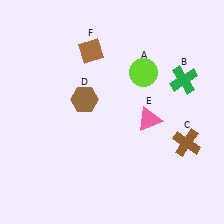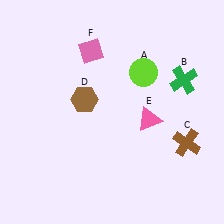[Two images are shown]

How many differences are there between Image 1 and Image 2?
There is 1 difference between the two images.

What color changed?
The diamond (F) changed from brown in Image 1 to pink in Image 2.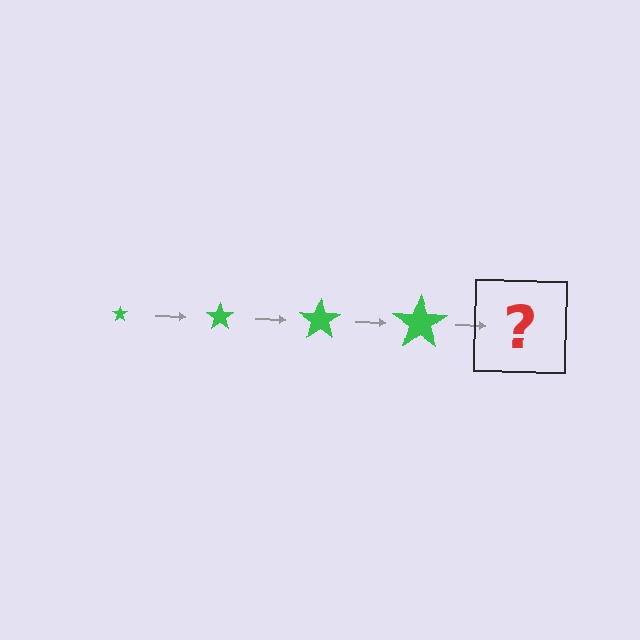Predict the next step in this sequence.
The next step is a green star, larger than the previous one.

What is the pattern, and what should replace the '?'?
The pattern is that the star gets progressively larger each step. The '?' should be a green star, larger than the previous one.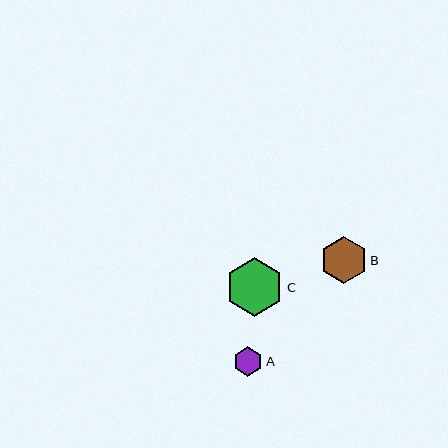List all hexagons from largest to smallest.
From largest to smallest: C, B, A.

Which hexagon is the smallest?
Hexagon A is the smallest with a size of approximately 29 pixels.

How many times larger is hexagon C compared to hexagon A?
Hexagon C is approximately 2.0 times the size of hexagon A.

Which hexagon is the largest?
Hexagon C is the largest with a size of approximately 59 pixels.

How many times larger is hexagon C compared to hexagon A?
Hexagon C is approximately 2.0 times the size of hexagon A.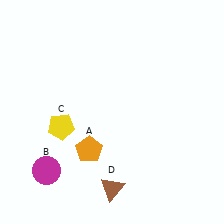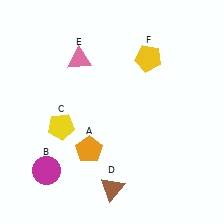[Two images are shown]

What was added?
A pink triangle (E), a yellow pentagon (F) were added in Image 2.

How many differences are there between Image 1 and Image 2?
There are 2 differences between the two images.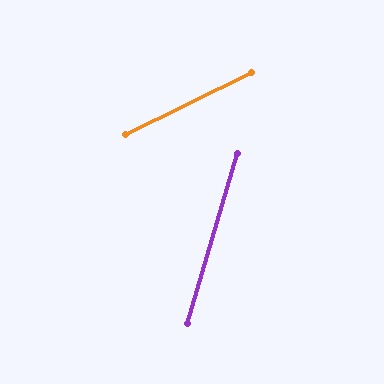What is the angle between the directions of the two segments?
Approximately 47 degrees.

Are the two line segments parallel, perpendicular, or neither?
Neither parallel nor perpendicular — they differ by about 47°.